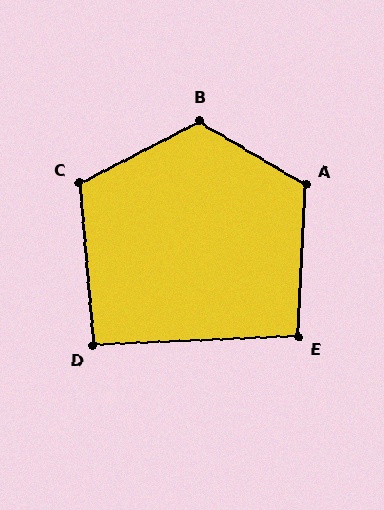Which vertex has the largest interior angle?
B, at approximately 122 degrees.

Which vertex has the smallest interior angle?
D, at approximately 93 degrees.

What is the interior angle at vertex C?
Approximately 112 degrees (obtuse).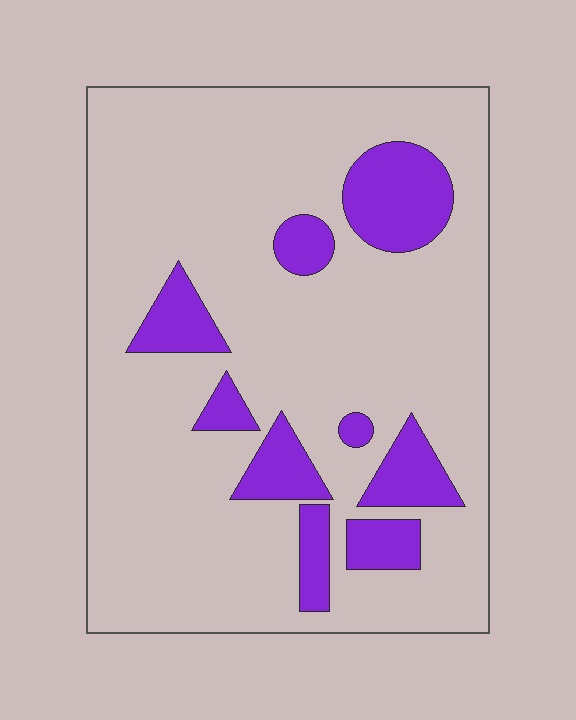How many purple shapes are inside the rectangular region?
9.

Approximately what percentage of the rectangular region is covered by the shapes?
Approximately 15%.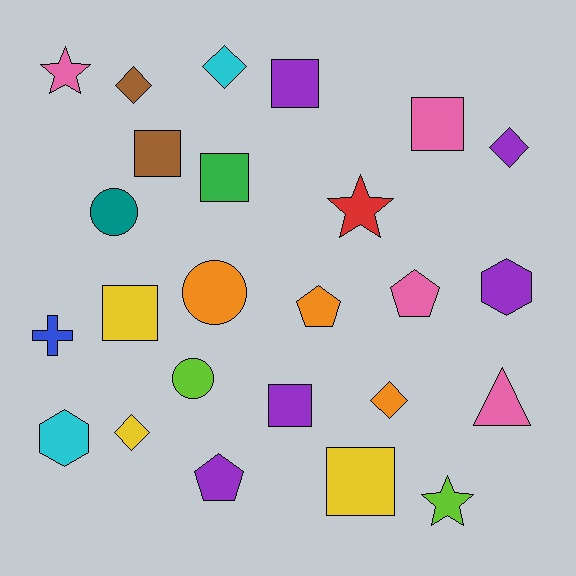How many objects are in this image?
There are 25 objects.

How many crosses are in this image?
There is 1 cross.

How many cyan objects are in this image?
There are 2 cyan objects.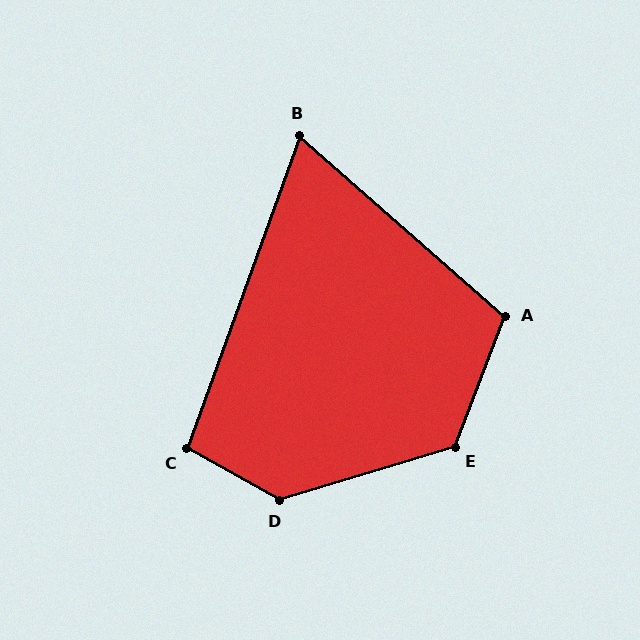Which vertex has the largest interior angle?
D, at approximately 134 degrees.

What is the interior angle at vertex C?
Approximately 100 degrees (obtuse).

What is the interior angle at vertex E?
Approximately 128 degrees (obtuse).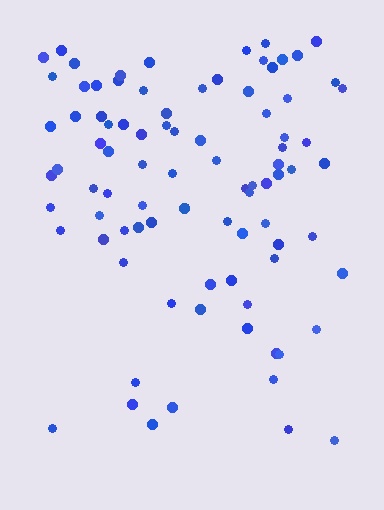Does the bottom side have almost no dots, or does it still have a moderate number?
Still a moderate number, just noticeably fewer than the top.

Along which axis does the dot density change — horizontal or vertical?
Vertical.